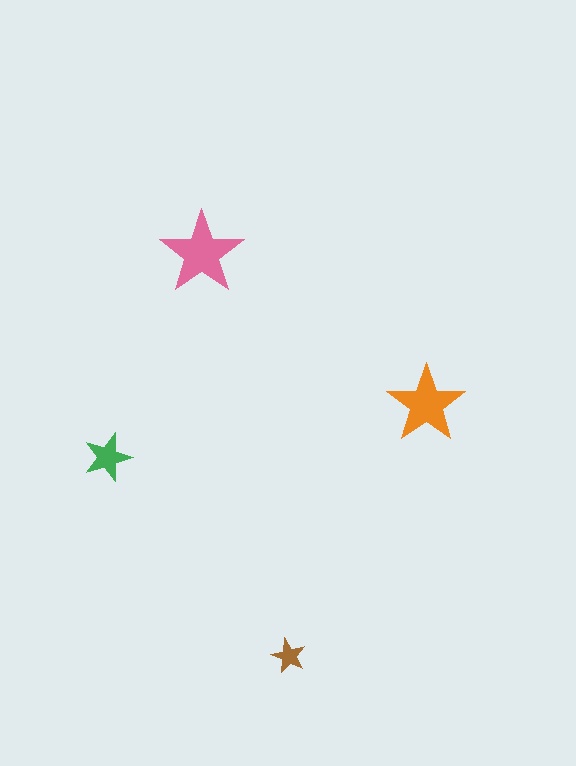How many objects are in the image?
There are 4 objects in the image.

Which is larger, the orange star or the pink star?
The pink one.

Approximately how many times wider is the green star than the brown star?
About 1.5 times wider.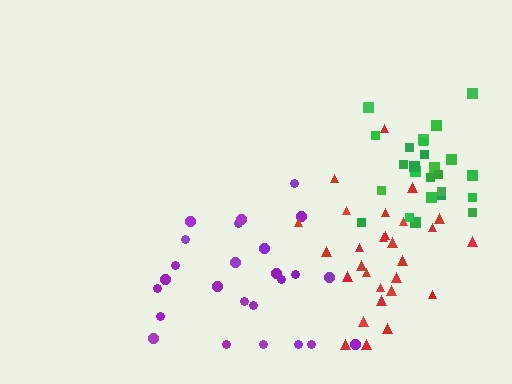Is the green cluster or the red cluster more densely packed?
Green.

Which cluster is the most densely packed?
Green.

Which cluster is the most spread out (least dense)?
Purple.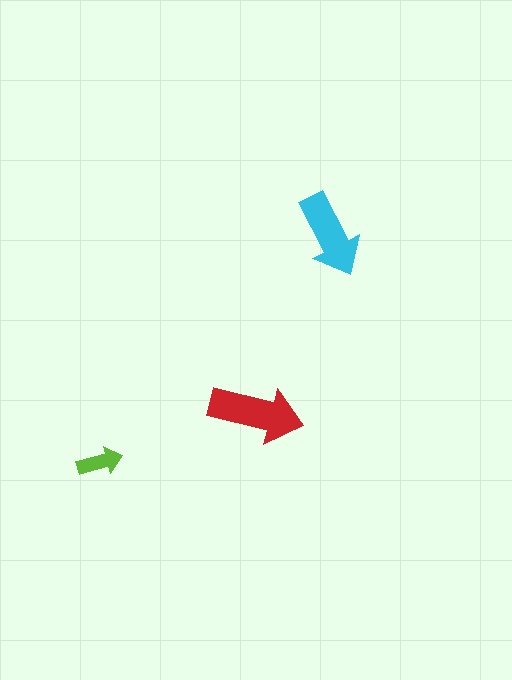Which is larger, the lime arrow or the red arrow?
The red one.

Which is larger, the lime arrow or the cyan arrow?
The cyan one.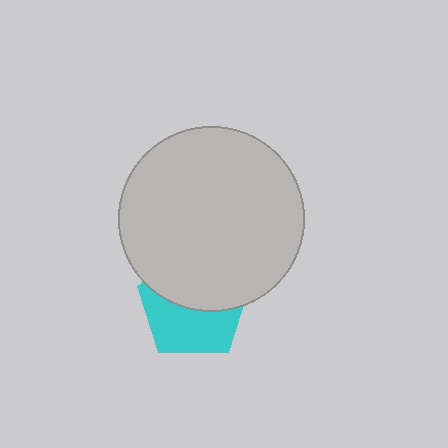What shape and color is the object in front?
The object in front is a light gray circle.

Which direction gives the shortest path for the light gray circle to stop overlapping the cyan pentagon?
Moving up gives the shortest separation.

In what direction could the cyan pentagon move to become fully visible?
The cyan pentagon could move down. That would shift it out from behind the light gray circle entirely.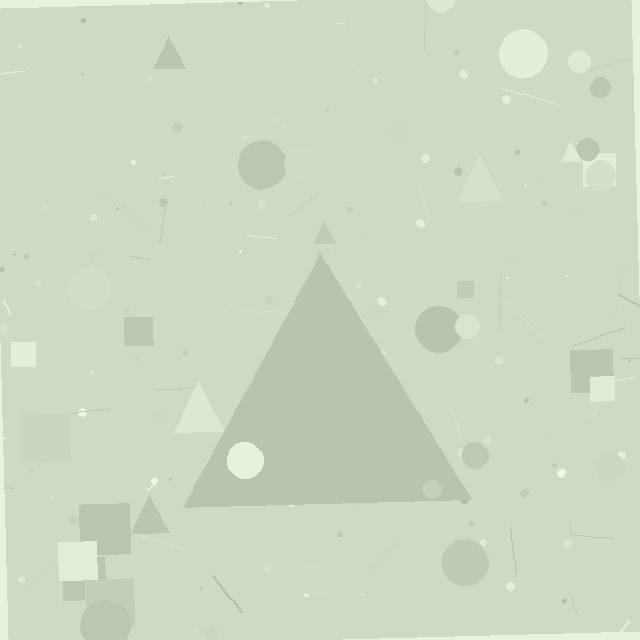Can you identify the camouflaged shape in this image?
The camouflaged shape is a triangle.